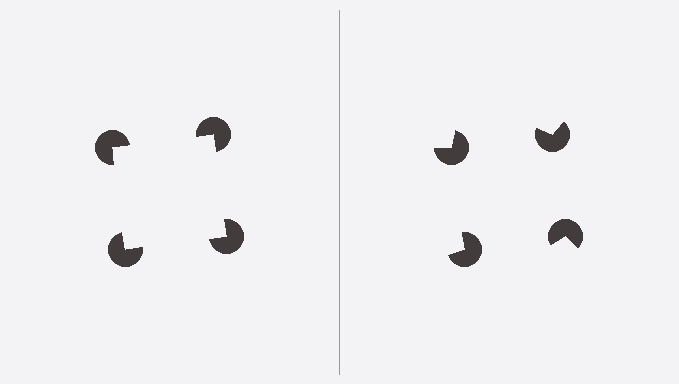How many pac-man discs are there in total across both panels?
8 — 4 on each side.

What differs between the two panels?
The pac-man discs are positioned identically on both sides; only the wedge orientations differ. On the left they align to a square; on the right they are misaligned.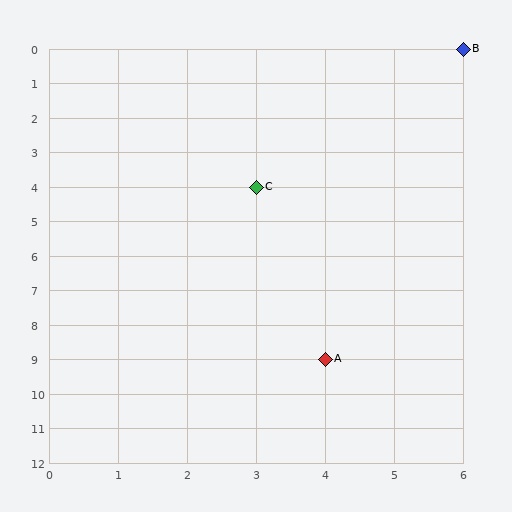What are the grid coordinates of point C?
Point C is at grid coordinates (3, 4).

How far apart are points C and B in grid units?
Points C and B are 3 columns and 4 rows apart (about 5.0 grid units diagonally).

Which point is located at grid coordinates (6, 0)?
Point B is at (6, 0).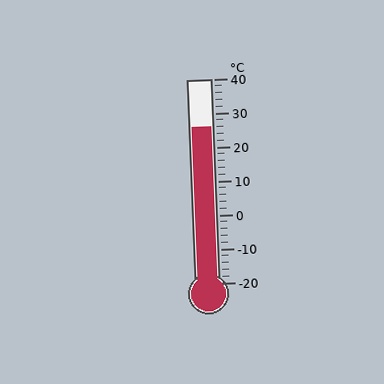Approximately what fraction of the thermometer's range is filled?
The thermometer is filled to approximately 75% of its range.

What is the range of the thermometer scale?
The thermometer scale ranges from -20°C to 40°C.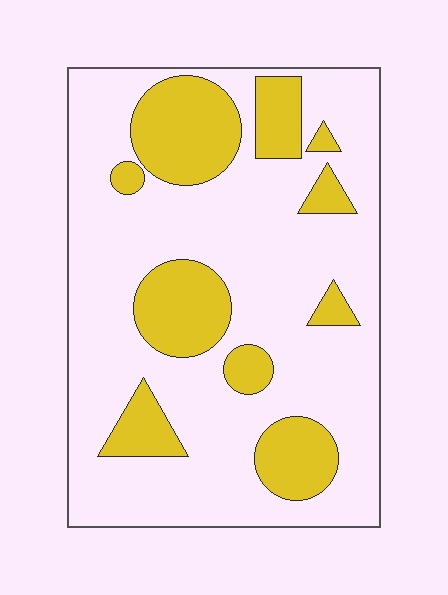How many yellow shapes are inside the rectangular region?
10.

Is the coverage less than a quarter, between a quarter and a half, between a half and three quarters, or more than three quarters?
Between a quarter and a half.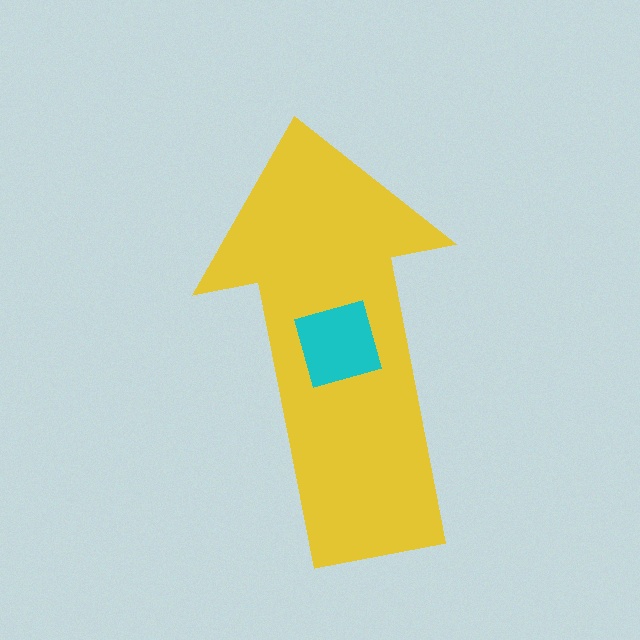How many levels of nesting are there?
2.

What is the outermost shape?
The yellow arrow.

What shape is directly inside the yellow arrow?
The cyan square.